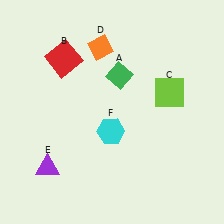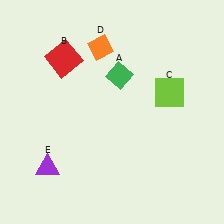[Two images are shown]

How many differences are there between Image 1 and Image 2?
There is 1 difference between the two images.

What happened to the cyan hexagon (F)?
The cyan hexagon (F) was removed in Image 2. It was in the bottom-left area of Image 1.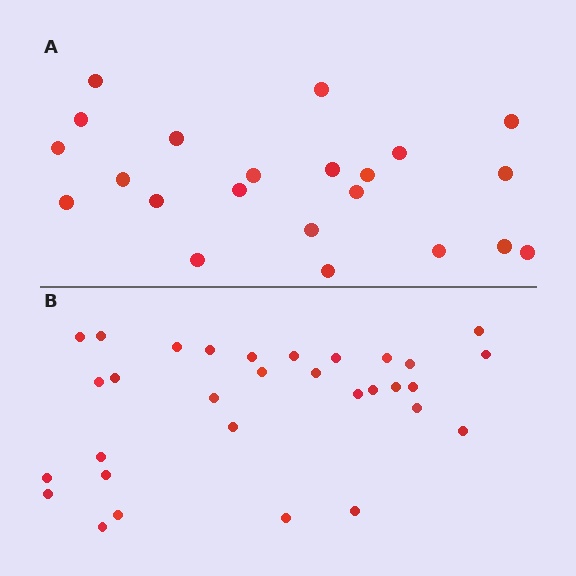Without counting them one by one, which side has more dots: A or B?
Region B (the bottom region) has more dots.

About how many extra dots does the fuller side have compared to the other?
Region B has roughly 8 or so more dots than region A.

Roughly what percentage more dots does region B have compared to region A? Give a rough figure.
About 40% more.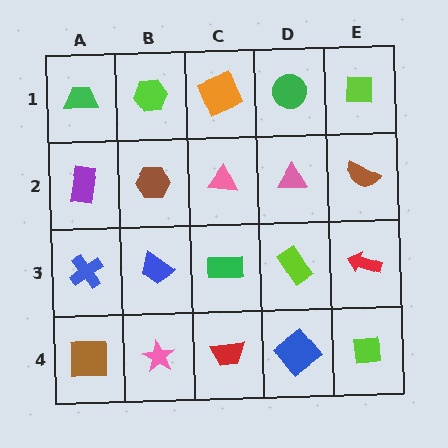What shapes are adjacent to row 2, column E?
A lime square (row 1, column E), a red arrow (row 3, column E), a pink triangle (row 2, column D).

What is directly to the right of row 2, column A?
A brown hexagon.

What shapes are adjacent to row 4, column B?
A blue trapezoid (row 3, column B), a brown square (row 4, column A), a red trapezoid (row 4, column C).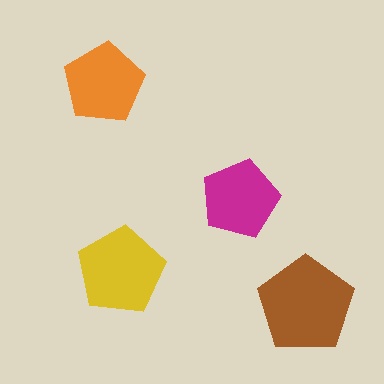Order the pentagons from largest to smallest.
the brown one, the yellow one, the orange one, the magenta one.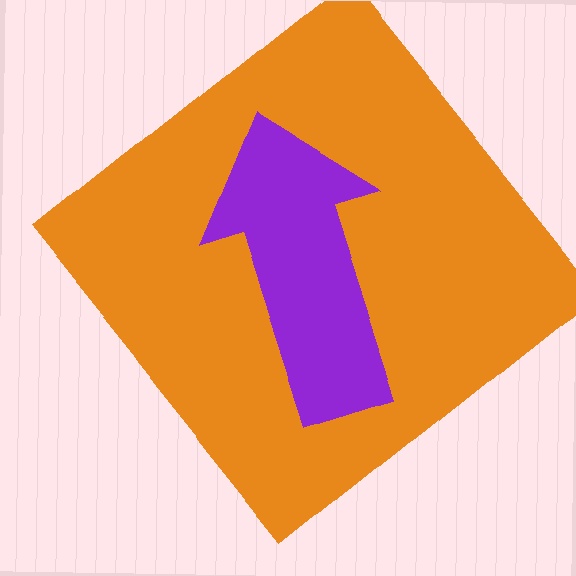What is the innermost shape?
The purple arrow.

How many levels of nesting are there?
2.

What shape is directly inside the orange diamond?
The purple arrow.